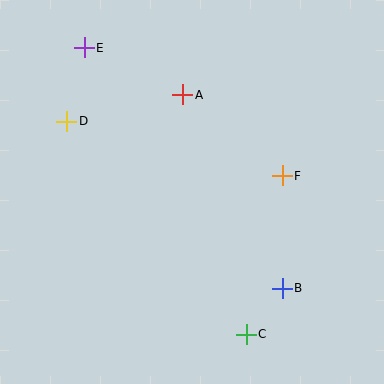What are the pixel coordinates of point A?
Point A is at (182, 95).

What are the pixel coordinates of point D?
Point D is at (67, 121).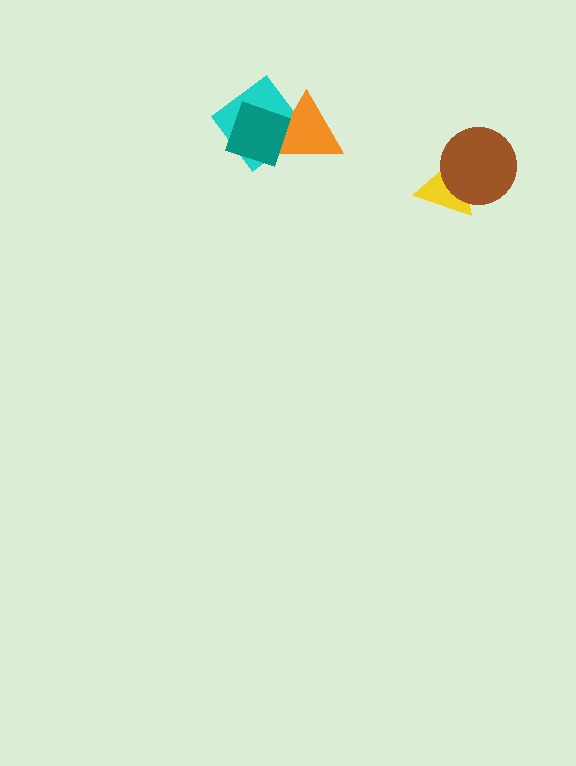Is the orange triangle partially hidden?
Yes, it is partially covered by another shape.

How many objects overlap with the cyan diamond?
2 objects overlap with the cyan diamond.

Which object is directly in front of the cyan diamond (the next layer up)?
The orange triangle is directly in front of the cyan diamond.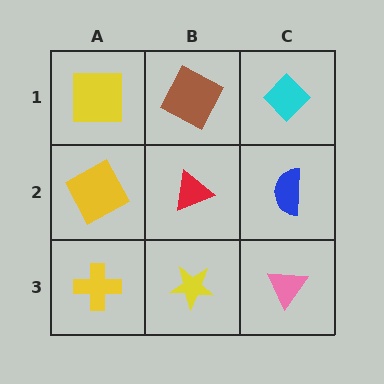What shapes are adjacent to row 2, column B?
A brown square (row 1, column B), a yellow star (row 3, column B), a yellow square (row 2, column A), a blue semicircle (row 2, column C).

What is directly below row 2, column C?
A pink triangle.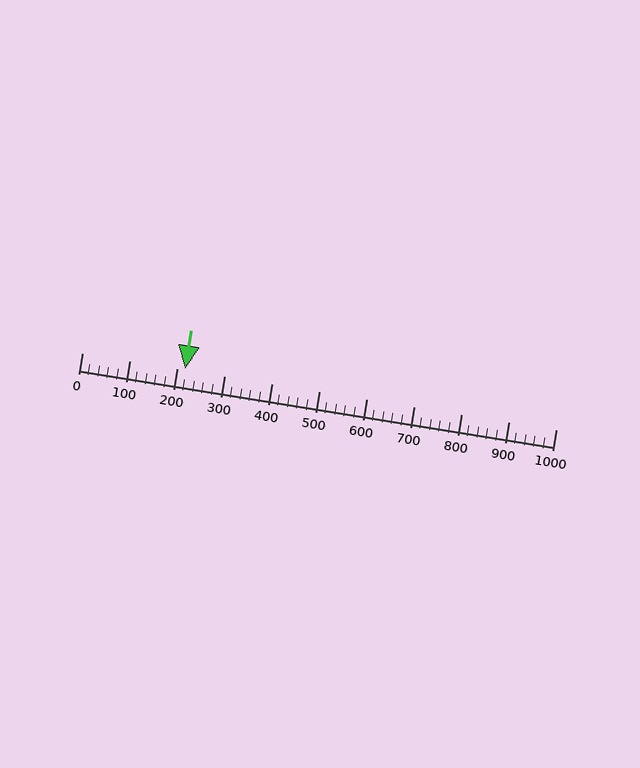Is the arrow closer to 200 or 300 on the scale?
The arrow is closer to 200.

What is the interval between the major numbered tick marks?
The major tick marks are spaced 100 units apart.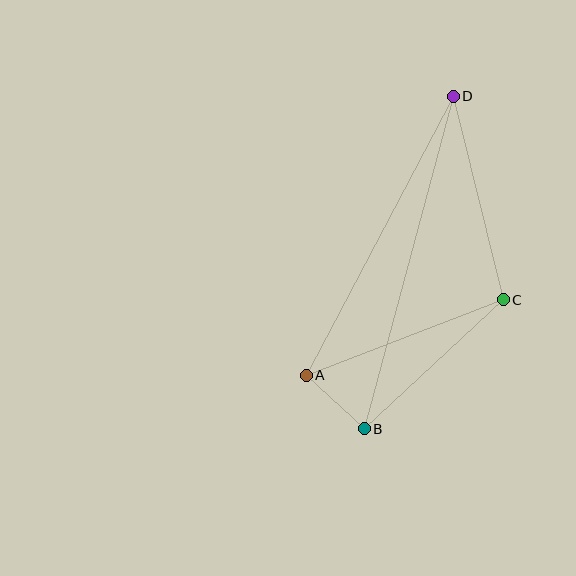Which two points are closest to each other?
Points A and B are closest to each other.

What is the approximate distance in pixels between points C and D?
The distance between C and D is approximately 209 pixels.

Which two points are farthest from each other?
Points B and D are farthest from each other.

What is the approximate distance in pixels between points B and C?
The distance between B and C is approximately 190 pixels.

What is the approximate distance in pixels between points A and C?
The distance between A and C is approximately 211 pixels.